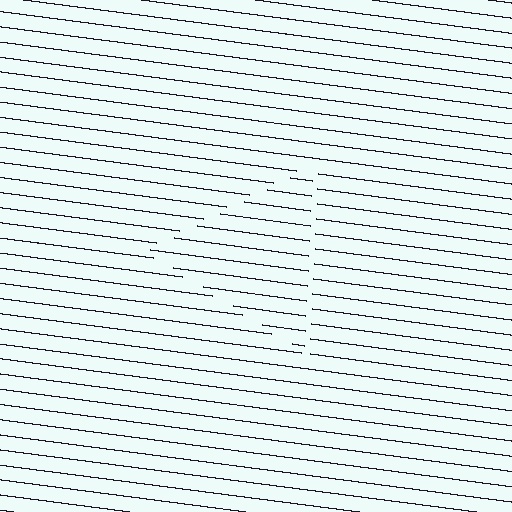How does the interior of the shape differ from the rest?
The interior of the shape contains the same grating, shifted by half a period — the contour is defined by the phase discontinuity where line-ends from the inner and outer gratings abut.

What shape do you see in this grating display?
An illusory triangle. The interior of the shape contains the same grating, shifted by half a period — the contour is defined by the phase discontinuity where line-ends from the inner and outer gratings abut.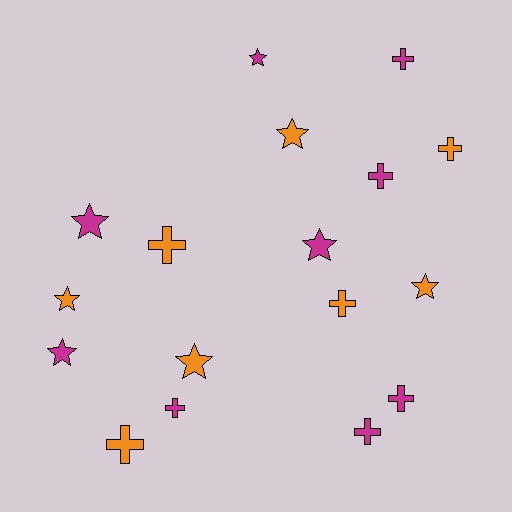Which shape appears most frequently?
Cross, with 9 objects.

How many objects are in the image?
There are 17 objects.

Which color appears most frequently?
Magenta, with 9 objects.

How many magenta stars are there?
There are 4 magenta stars.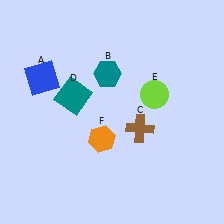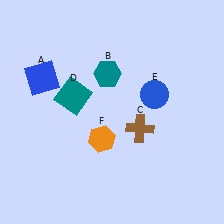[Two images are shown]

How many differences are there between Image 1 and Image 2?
There is 1 difference between the two images.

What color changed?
The circle (E) changed from lime in Image 1 to blue in Image 2.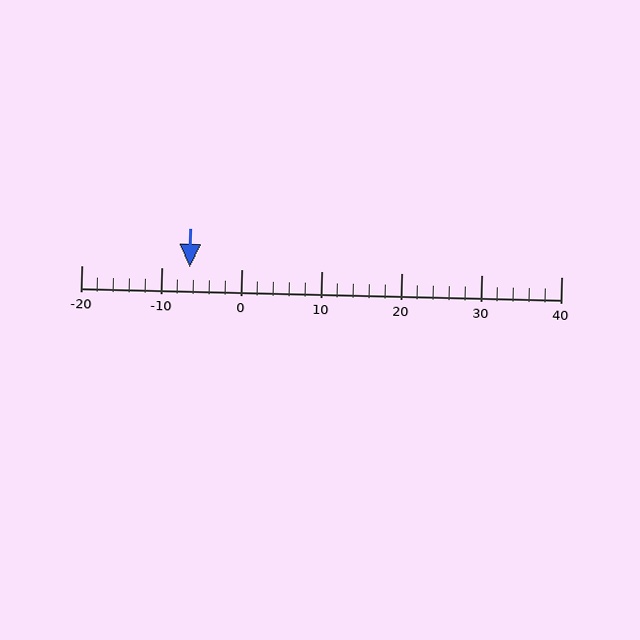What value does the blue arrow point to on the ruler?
The blue arrow points to approximately -6.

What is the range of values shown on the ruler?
The ruler shows values from -20 to 40.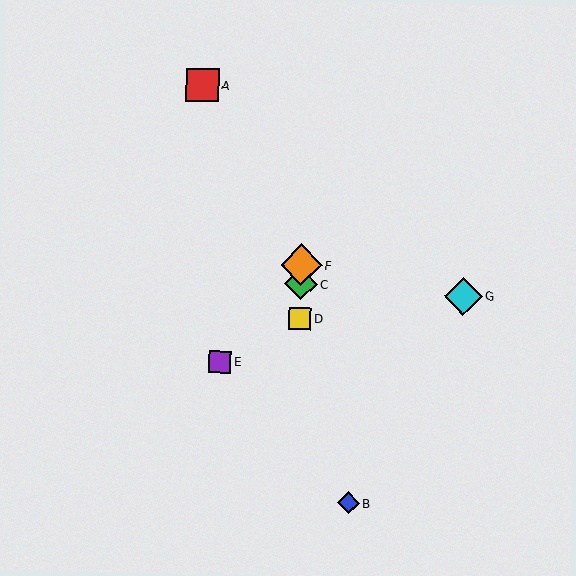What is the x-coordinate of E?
Object E is at x≈220.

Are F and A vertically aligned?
No, F is at x≈301 and A is at x≈202.